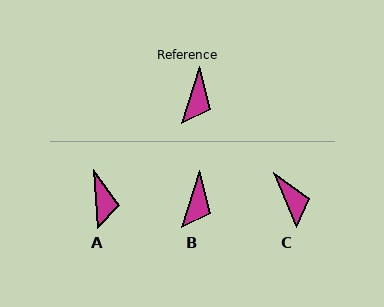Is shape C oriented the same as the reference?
No, it is off by about 39 degrees.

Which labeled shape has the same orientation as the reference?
B.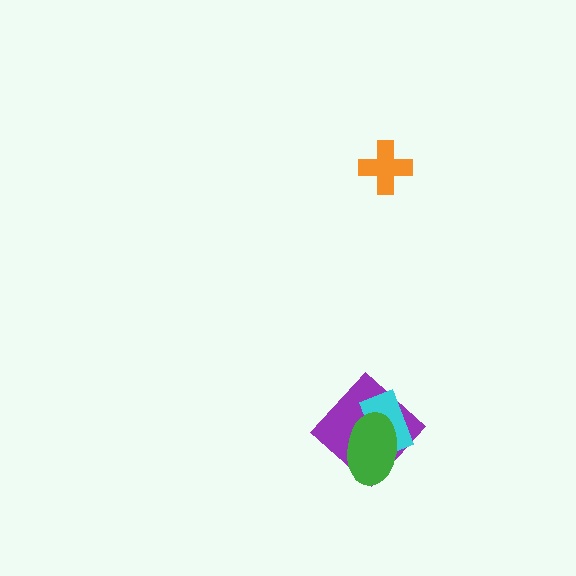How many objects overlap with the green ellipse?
2 objects overlap with the green ellipse.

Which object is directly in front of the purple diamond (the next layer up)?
The cyan rectangle is directly in front of the purple diamond.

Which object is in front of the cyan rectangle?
The green ellipse is in front of the cyan rectangle.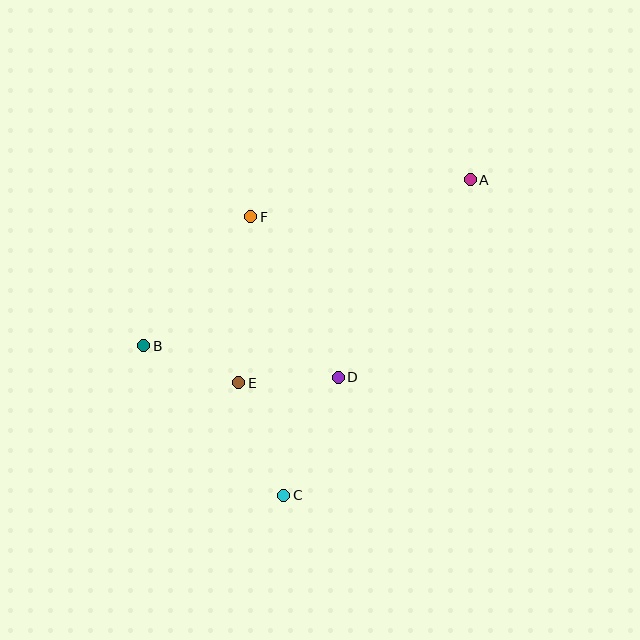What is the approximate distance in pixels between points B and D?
The distance between B and D is approximately 197 pixels.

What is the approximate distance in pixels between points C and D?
The distance between C and D is approximately 130 pixels.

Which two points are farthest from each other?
Points A and B are farthest from each other.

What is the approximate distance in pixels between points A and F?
The distance between A and F is approximately 223 pixels.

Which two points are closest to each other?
Points D and E are closest to each other.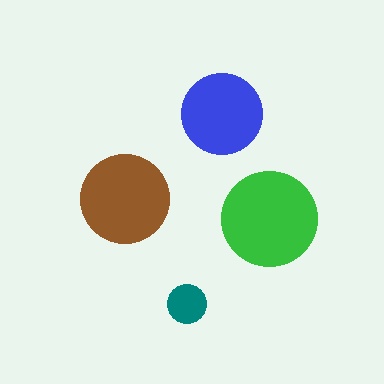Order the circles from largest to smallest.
the green one, the brown one, the blue one, the teal one.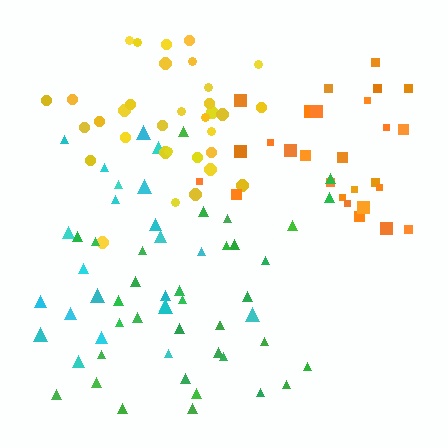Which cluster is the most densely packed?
Yellow.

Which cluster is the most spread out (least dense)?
Cyan.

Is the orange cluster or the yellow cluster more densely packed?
Yellow.